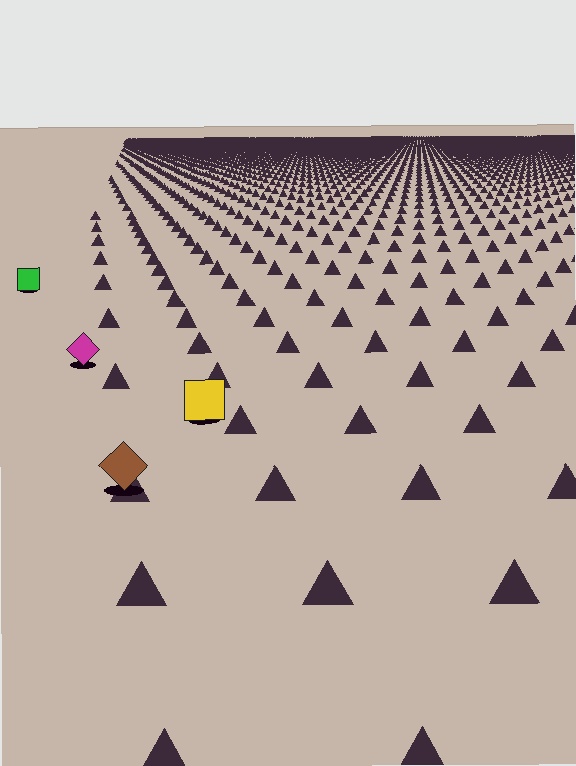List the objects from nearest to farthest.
From nearest to farthest: the brown diamond, the yellow square, the magenta diamond, the green square.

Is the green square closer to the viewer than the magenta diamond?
No. The magenta diamond is closer — you can tell from the texture gradient: the ground texture is coarser near it.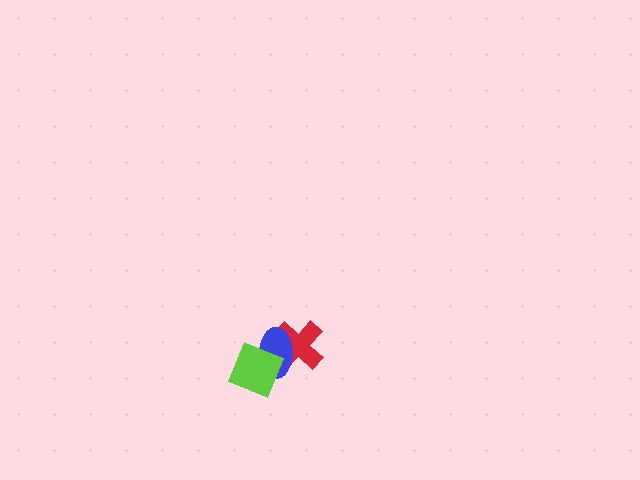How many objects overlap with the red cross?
2 objects overlap with the red cross.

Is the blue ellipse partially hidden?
Yes, it is partially covered by another shape.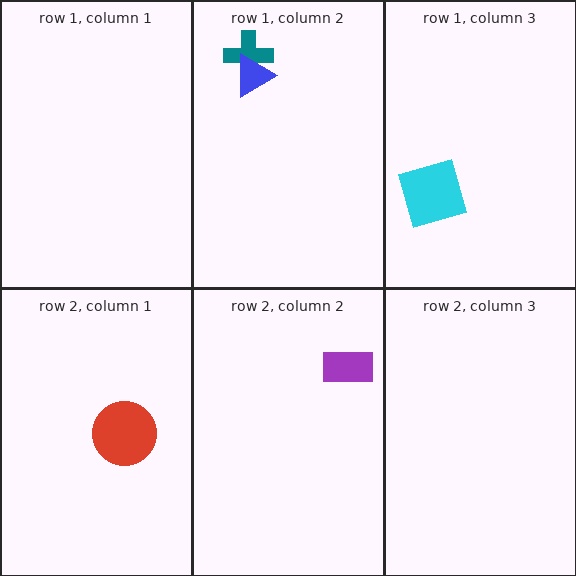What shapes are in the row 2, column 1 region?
The red circle.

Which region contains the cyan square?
The row 1, column 3 region.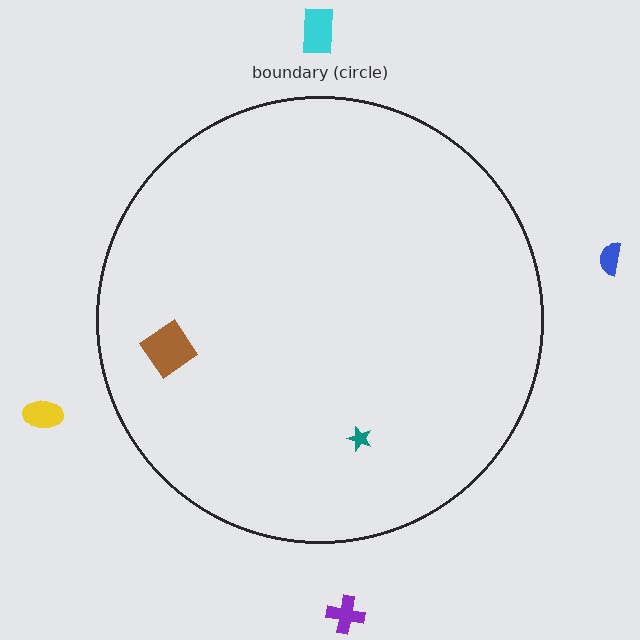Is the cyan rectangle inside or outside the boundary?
Outside.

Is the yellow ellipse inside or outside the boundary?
Outside.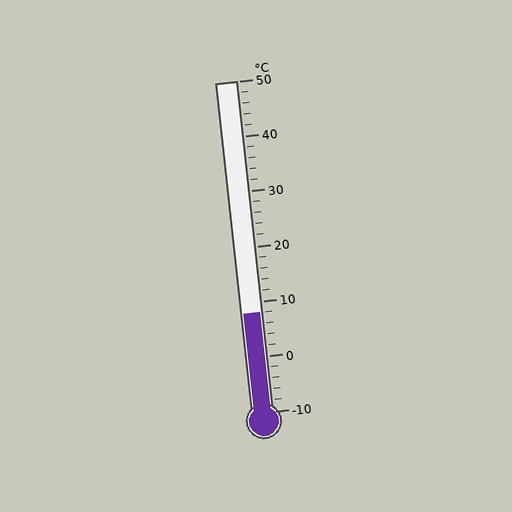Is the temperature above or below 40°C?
The temperature is below 40°C.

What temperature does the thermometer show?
The thermometer shows approximately 8°C.